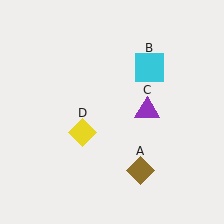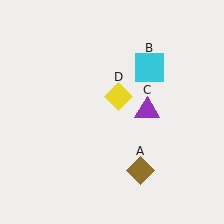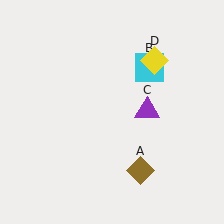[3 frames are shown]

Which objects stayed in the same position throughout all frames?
Brown diamond (object A) and cyan square (object B) and purple triangle (object C) remained stationary.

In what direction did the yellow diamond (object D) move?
The yellow diamond (object D) moved up and to the right.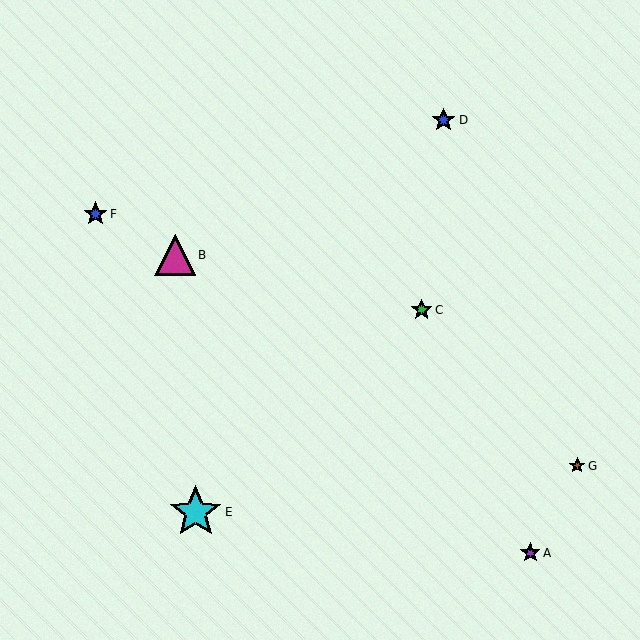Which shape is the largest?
The cyan star (labeled E) is the largest.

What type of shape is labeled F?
Shape F is a blue star.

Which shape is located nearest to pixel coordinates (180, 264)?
The magenta triangle (labeled B) at (175, 255) is nearest to that location.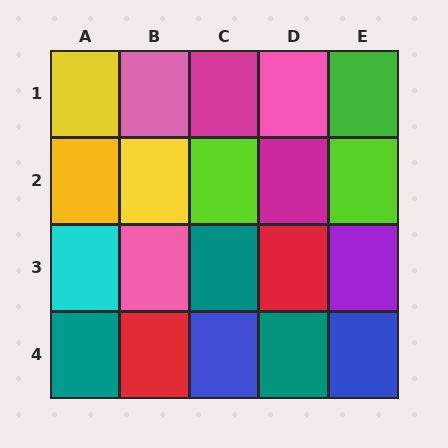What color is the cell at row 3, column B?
Pink.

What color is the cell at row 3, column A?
Cyan.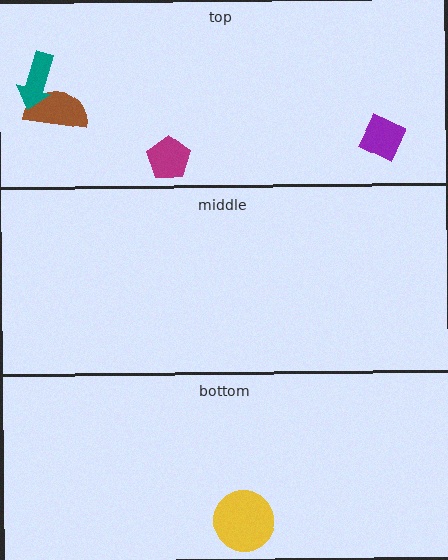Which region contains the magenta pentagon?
The top region.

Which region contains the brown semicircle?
The top region.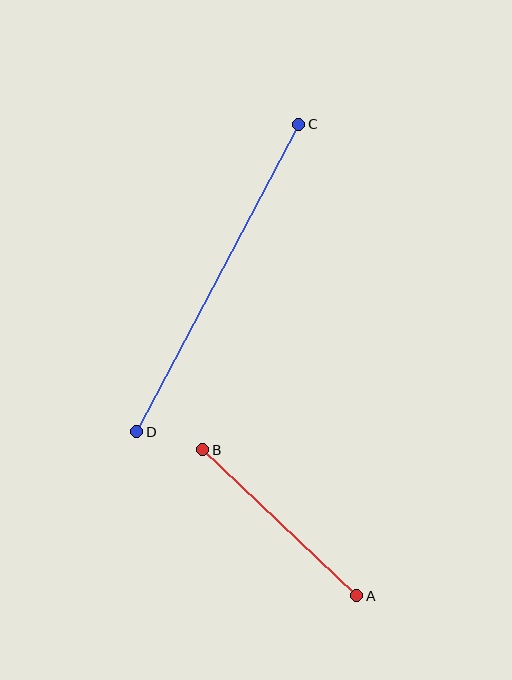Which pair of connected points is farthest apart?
Points C and D are farthest apart.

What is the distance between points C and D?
The distance is approximately 348 pixels.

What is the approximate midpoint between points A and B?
The midpoint is at approximately (280, 523) pixels.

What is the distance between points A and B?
The distance is approximately 212 pixels.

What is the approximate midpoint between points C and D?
The midpoint is at approximately (218, 278) pixels.